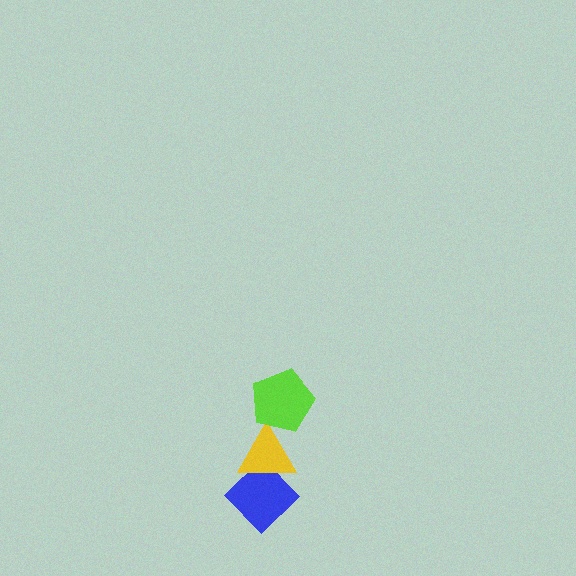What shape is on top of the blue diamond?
The yellow triangle is on top of the blue diamond.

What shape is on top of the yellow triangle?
The lime pentagon is on top of the yellow triangle.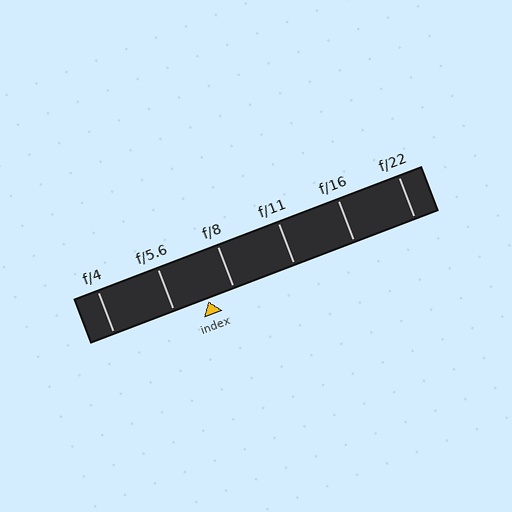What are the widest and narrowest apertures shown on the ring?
The widest aperture shown is f/4 and the narrowest is f/22.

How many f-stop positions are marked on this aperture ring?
There are 6 f-stop positions marked.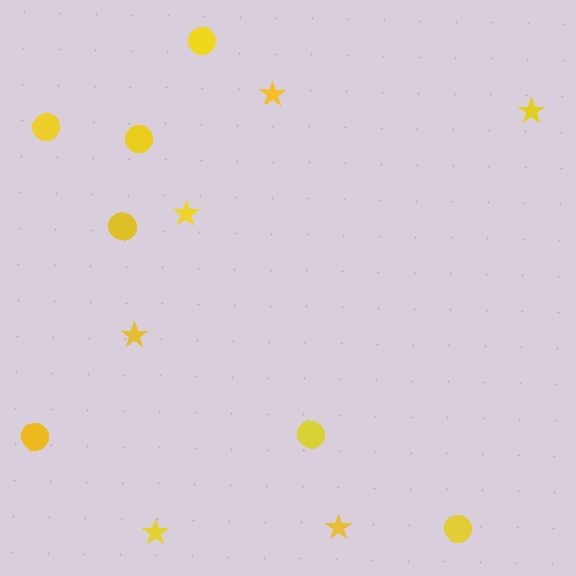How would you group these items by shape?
There are 2 groups: one group of stars (6) and one group of circles (7).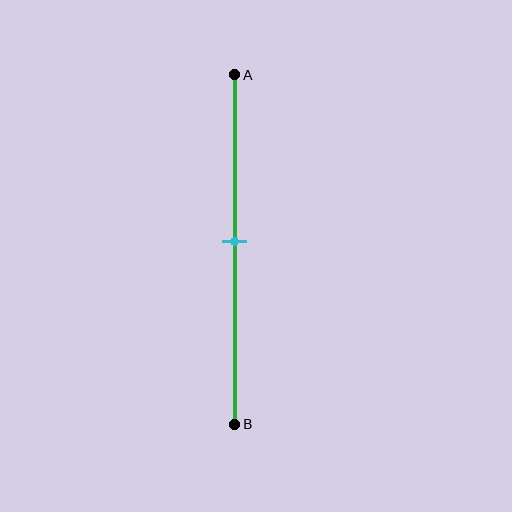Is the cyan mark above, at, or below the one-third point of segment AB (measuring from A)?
The cyan mark is below the one-third point of segment AB.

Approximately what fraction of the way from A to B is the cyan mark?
The cyan mark is approximately 50% of the way from A to B.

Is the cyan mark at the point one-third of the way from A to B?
No, the mark is at about 50% from A, not at the 33% one-third point.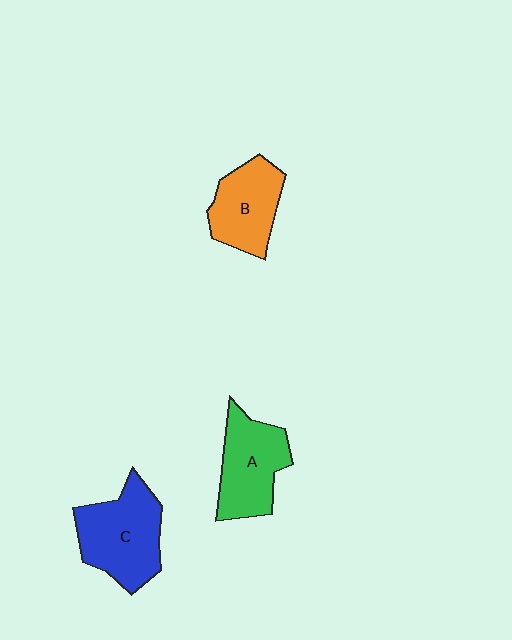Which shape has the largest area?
Shape C (blue).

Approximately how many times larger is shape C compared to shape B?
Approximately 1.3 times.